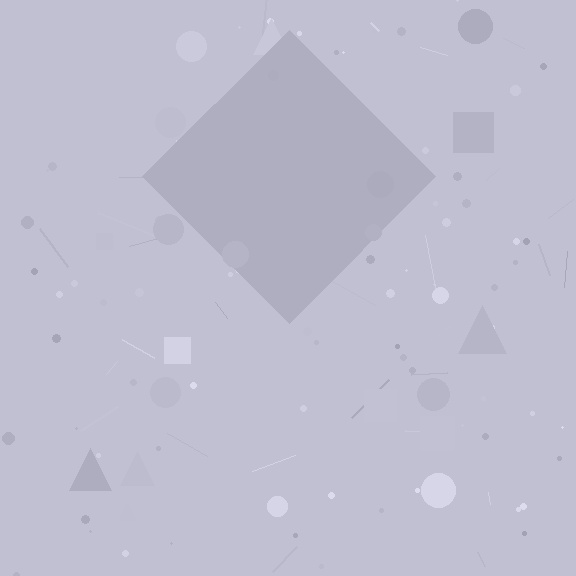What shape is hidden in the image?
A diamond is hidden in the image.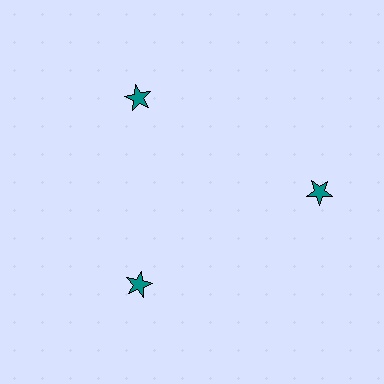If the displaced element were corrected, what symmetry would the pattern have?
It would have 3-fold rotational symmetry — the pattern would map onto itself every 120 degrees.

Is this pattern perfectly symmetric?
No. The 3 teal stars are arranged in a ring, but one element near the 3 o'clock position is pushed outward from the center, breaking the 3-fold rotational symmetry.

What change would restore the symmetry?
The symmetry would be restored by moving it inward, back onto the ring so that all 3 stars sit at equal angles and equal distance from the center.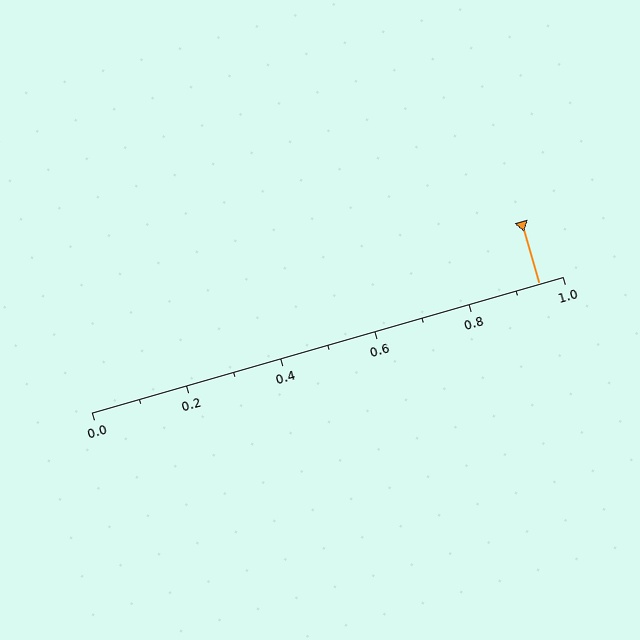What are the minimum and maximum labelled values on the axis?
The axis runs from 0.0 to 1.0.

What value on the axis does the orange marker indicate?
The marker indicates approximately 0.95.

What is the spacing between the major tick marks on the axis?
The major ticks are spaced 0.2 apart.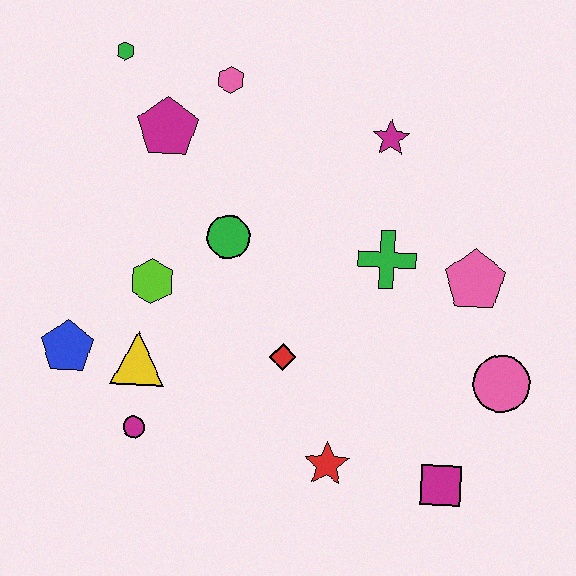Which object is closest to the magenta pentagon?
The pink hexagon is closest to the magenta pentagon.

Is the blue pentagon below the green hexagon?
Yes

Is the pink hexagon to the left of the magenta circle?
No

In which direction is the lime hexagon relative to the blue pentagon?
The lime hexagon is to the right of the blue pentagon.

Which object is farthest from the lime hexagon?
The pink circle is farthest from the lime hexagon.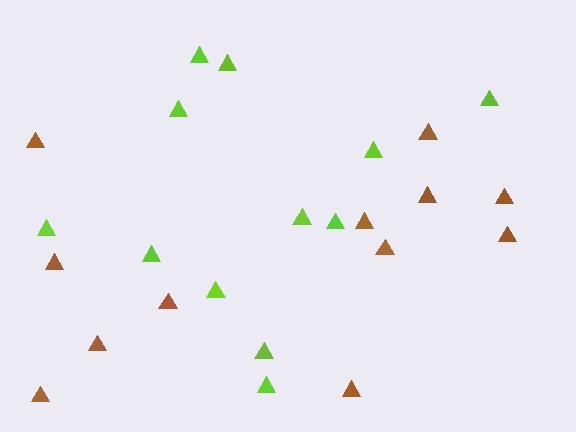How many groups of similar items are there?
There are 2 groups: one group of brown triangles (12) and one group of lime triangles (12).